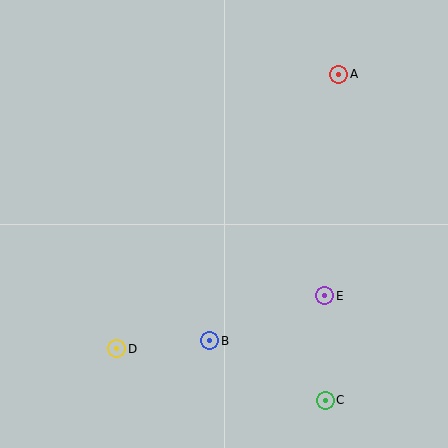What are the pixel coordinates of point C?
Point C is at (325, 400).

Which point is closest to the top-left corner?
Point A is closest to the top-left corner.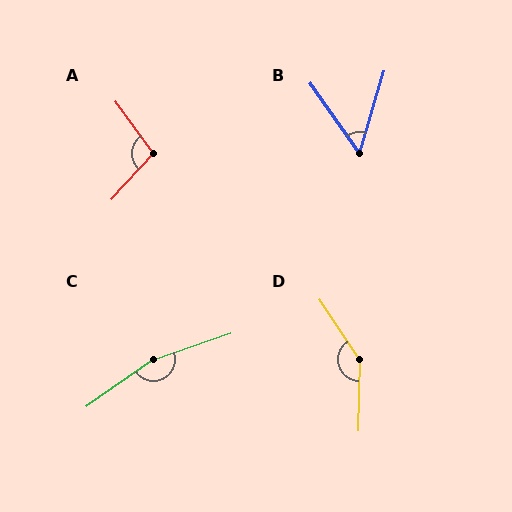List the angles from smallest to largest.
B (52°), A (101°), D (145°), C (164°).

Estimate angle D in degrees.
Approximately 145 degrees.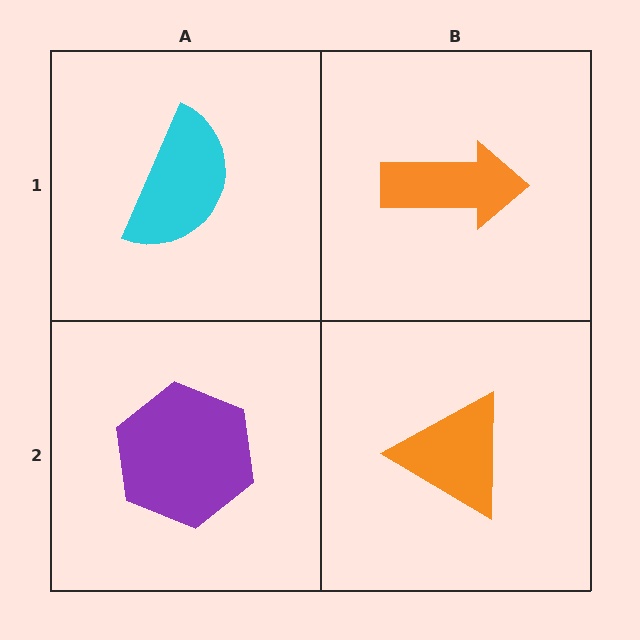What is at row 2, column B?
An orange triangle.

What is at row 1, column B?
An orange arrow.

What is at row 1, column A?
A cyan semicircle.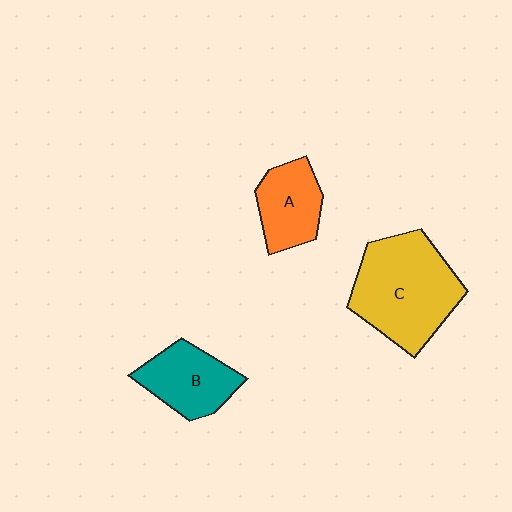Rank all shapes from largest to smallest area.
From largest to smallest: C (yellow), B (teal), A (orange).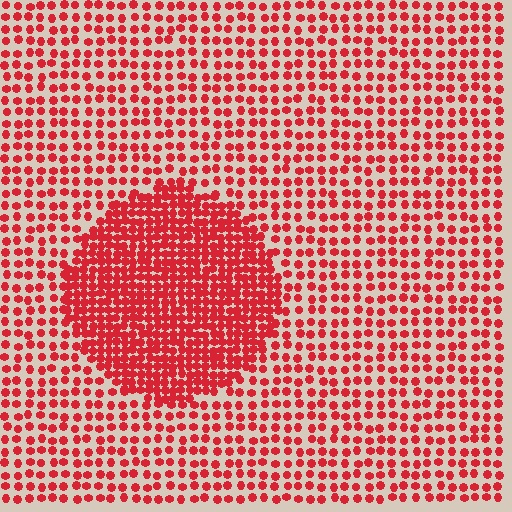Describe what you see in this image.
The image contains small red elements arranged at two different densities. A circle-shaped region is visible where the elements are more densely packed than the surrounding area.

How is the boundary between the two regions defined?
The boundary is defined by a change in element density (approximately 2.1x ratio). All elements are the same color, size, and shape.